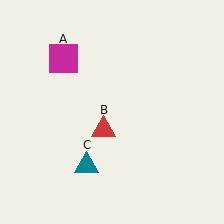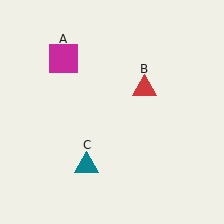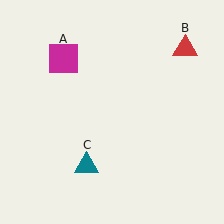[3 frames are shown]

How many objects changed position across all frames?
1 object changed position: red triangle (object B).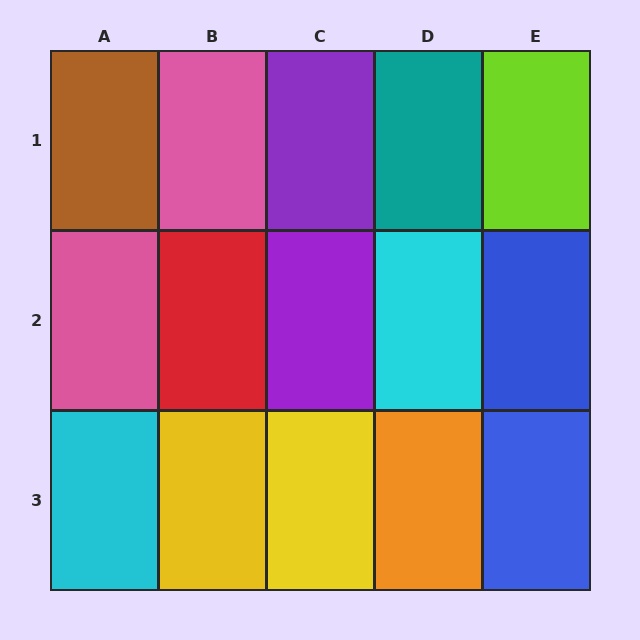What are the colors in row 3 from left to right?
Cyan, yellow, yellow, orange, blue.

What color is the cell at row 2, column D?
Cyan.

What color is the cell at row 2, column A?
Pink.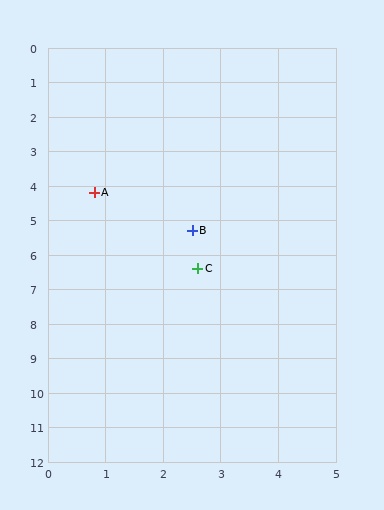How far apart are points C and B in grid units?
Points C and B are about 1.1 grid units apart.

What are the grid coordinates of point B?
Point B is at approximately (2.5, 5.3).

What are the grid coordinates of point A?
Point A is at approximately (0.8, 4.2).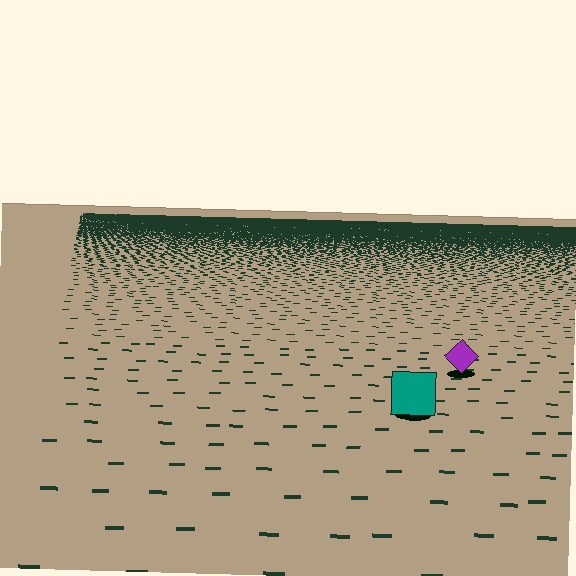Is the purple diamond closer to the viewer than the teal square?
No. The teal square is closer — you can tell from the texture gradient: the ground texture is coarser near it.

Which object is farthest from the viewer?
The purple diamond is farthest from the viewer. It appears smaller and the ground texture around it is denser.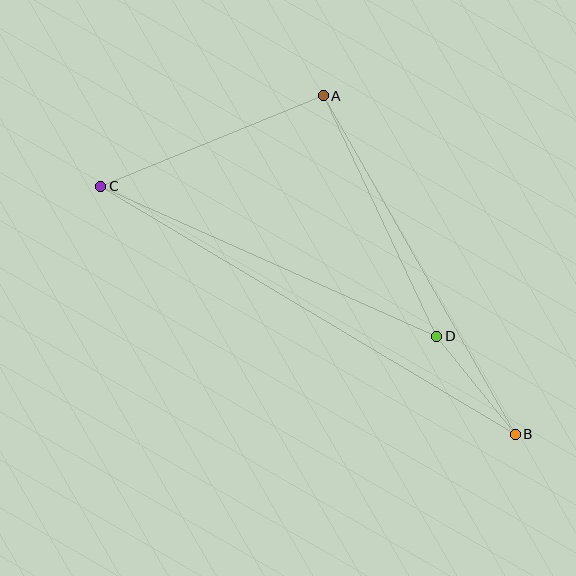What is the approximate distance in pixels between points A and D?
The distance between A and D is approximately 266 pixels.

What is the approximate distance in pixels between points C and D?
The distance between C and D is approximately 368 pixels.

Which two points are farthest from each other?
Points B and C are farthest from each other.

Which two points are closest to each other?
Points B and D are closest to each other.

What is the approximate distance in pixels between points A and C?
The distance between A and C is approximately 240 pixels.